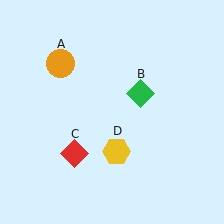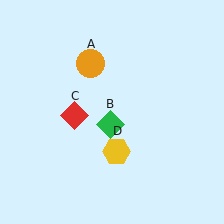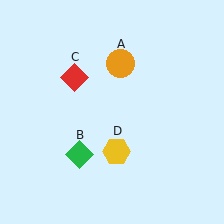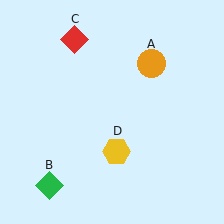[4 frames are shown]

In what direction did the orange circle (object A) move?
The orange circle (object A) moved right.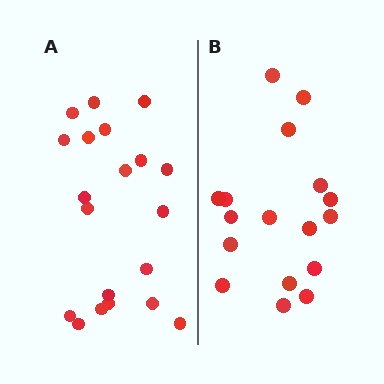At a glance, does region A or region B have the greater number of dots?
Region A (the left region) has more dots.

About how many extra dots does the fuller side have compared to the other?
Region A has just a few more — roughly 2 or 3 more dots than region B.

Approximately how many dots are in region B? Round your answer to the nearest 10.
About 20 dots. (The exact count is 17, which rounds to 20.)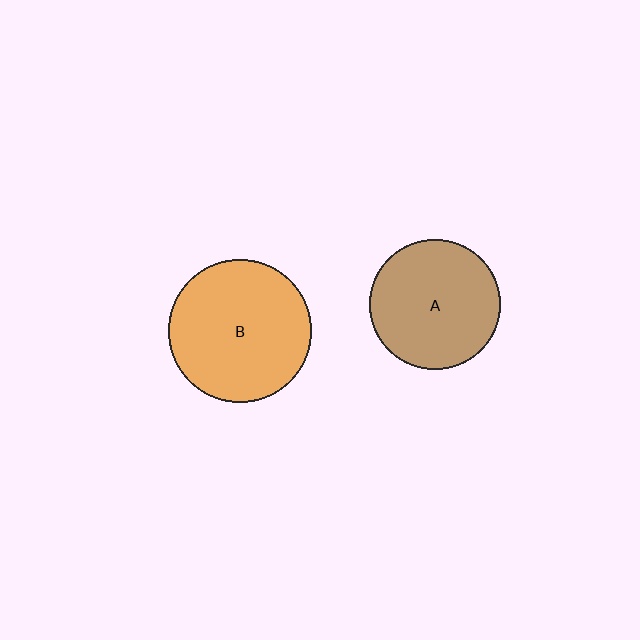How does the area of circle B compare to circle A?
Approximately 1.2 times.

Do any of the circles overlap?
No, none of the circles overlap.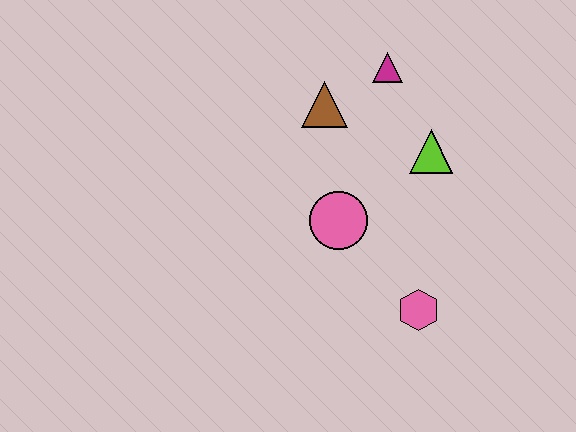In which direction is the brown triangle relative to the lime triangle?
The brown triangle is to the left of the lime triangle.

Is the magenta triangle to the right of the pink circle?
Yes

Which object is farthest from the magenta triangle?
The pink hexagon is farthest from the magenta triangle.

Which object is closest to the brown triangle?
The magenta triangle is closest to the brown triangle.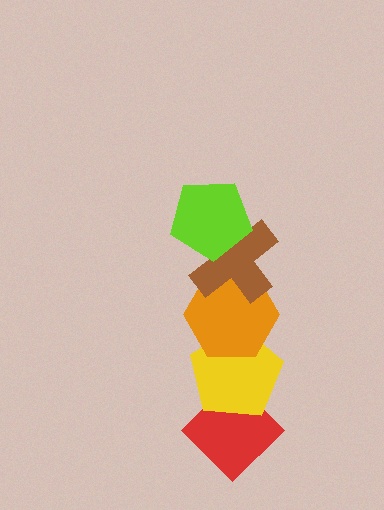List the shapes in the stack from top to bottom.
From top to bottom: the lime pentagon, the brown cross, the orange hexagon, the yellow pentagon, the red diamond.